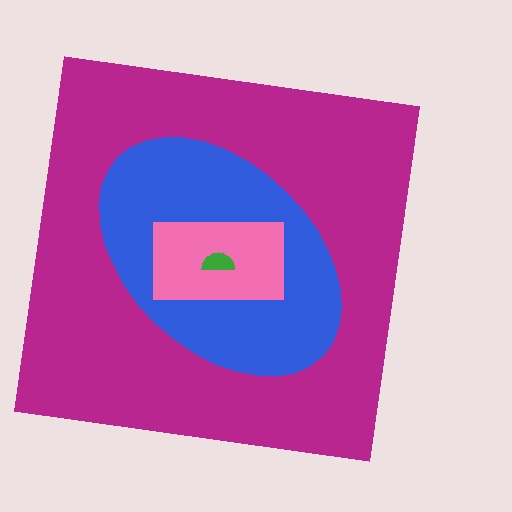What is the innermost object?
The green semicircle.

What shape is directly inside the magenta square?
The blue ellipse.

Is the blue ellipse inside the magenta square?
Yes.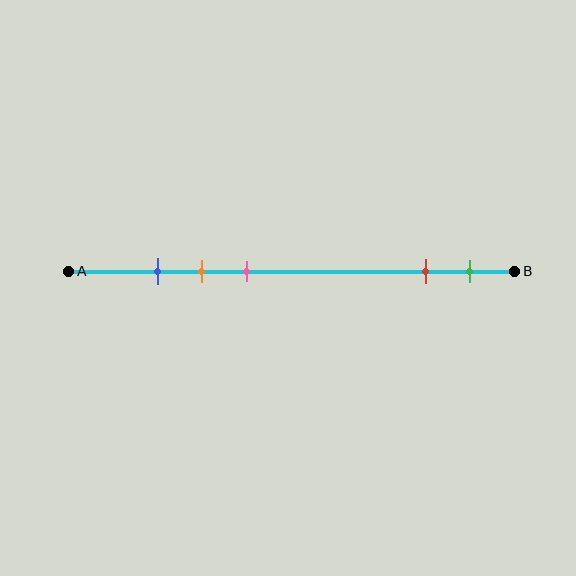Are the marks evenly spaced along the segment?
No, the marks are not evenly spaced.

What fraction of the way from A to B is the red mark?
The red mark is approximately 80% (0.8) of the way from A to B.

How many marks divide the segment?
There are 5 marks dividing the segment.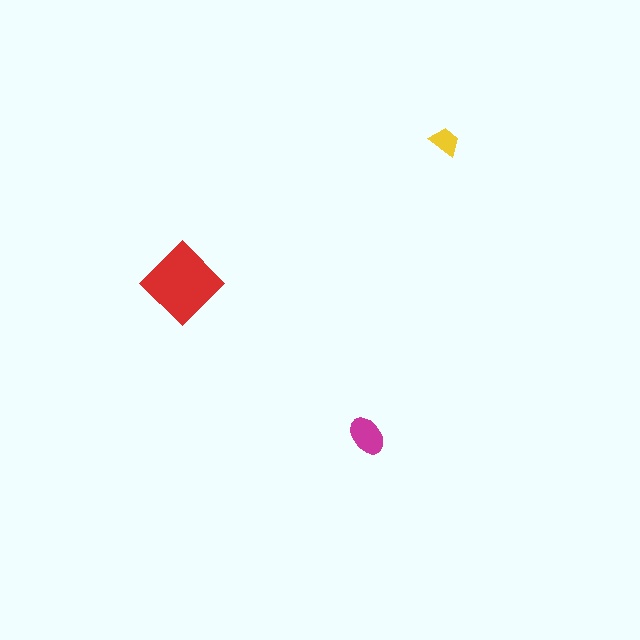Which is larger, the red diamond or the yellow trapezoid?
The red diamond.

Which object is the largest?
The red diamond.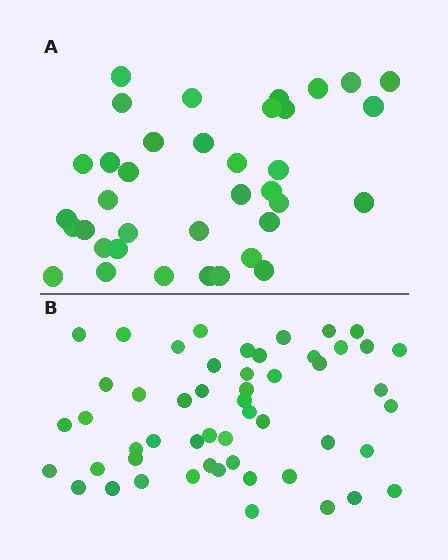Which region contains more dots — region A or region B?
Region B (the bottom region) has more dots.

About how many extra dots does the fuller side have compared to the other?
Region B has approximately 15 more dots than region A.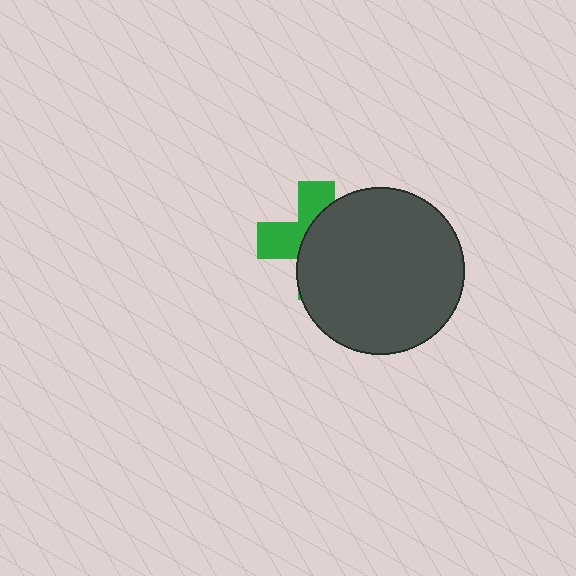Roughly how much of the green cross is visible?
A small part of it is visible (roughly 40%).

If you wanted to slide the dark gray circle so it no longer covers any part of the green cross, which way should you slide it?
Slide it right — that is the most direct way to separate the two shapes.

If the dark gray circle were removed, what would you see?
You would see the complete green cross.